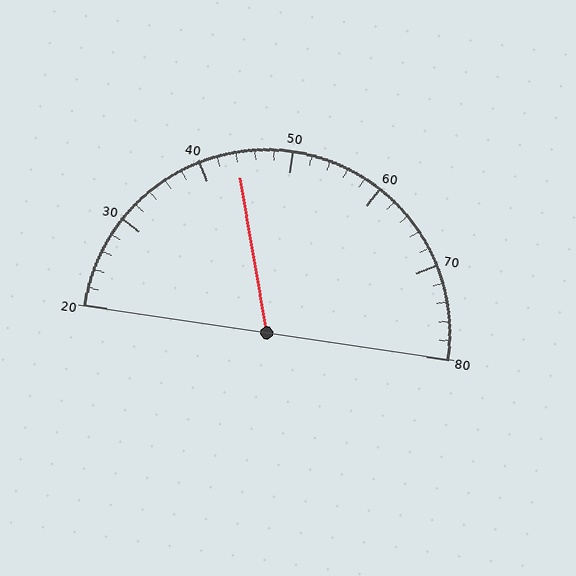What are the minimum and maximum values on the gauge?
The gauge ranges from 20 to 80.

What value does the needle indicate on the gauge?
The needle indicates approximately 44.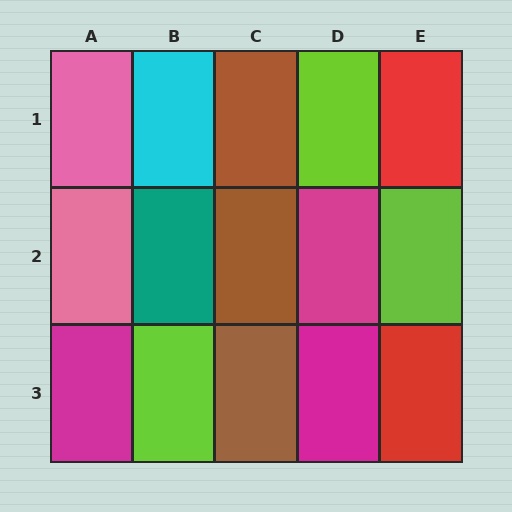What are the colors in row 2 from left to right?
Pink, teal, brown, magenta, lime.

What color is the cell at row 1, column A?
Pink.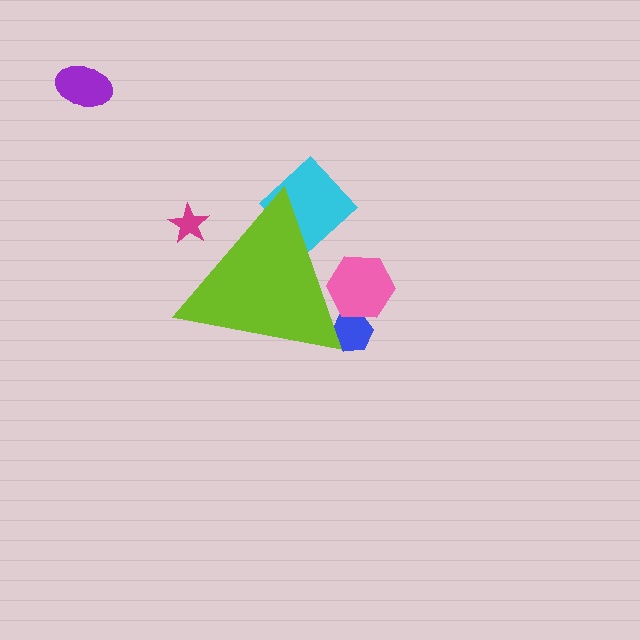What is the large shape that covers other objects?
A lime triangle.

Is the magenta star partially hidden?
Yes, the magenta star is partially hidden behind the lime triangle.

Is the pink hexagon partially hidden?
Yes, the pink hexagon is partially hidden behind the lime triangle.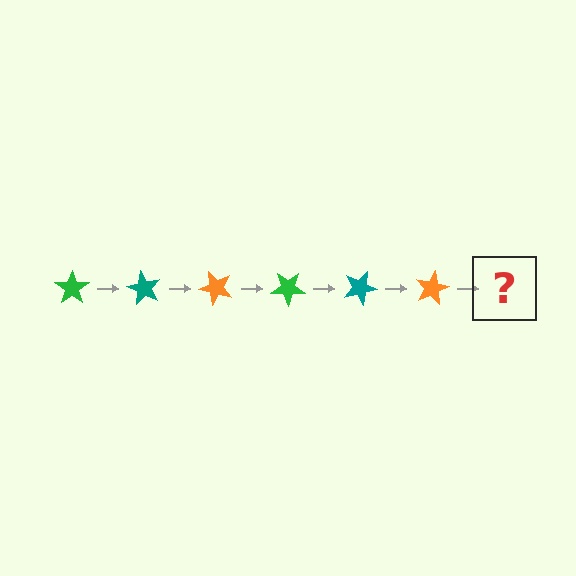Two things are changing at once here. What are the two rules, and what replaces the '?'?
The two rules are that it rotates 60 degrees each step and the color cycles through green, teal, and orange. The '?' should be a green star, rotated 360 degrees from the start.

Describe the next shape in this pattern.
It should be a green star, rotated 360 degrees from the start.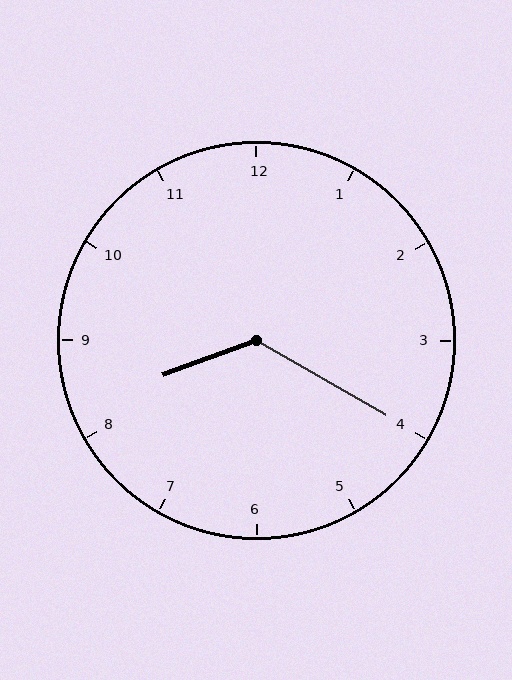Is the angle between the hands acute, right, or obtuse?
It is obtuse.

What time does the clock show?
8:20.